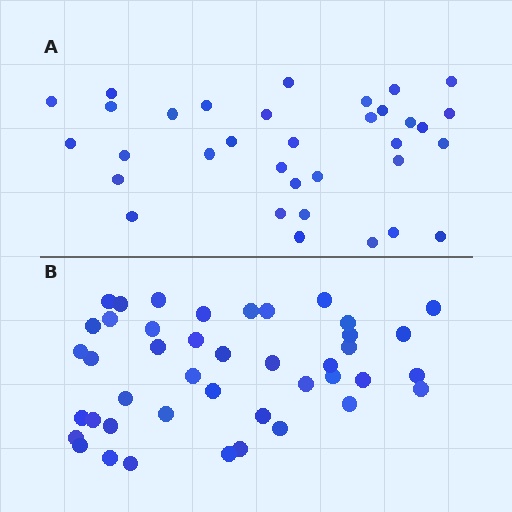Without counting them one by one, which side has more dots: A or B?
Region B (the bottom region) has more dots.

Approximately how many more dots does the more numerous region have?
Region B has roughly 8 or so more dots than region A.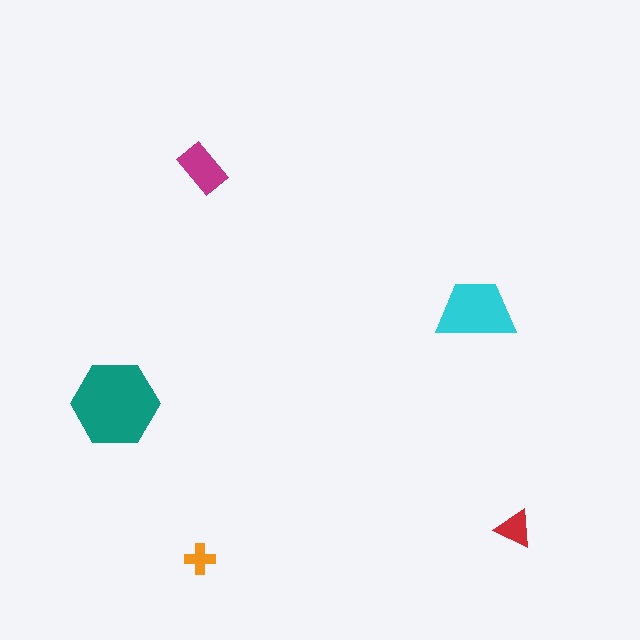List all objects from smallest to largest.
The orange cross, the red triangle, the magenta rectangle, the cyan trapezoid, the teal hexagon.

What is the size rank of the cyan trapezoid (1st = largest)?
2nd.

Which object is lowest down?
The orange cross is bottommost.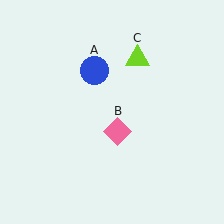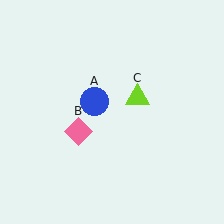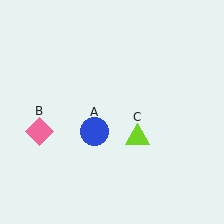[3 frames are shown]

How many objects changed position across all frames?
3 objects changed position: blue circle (object A), pink diamond (object B), lime triangle (object C).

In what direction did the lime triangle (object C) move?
The lime triangle (object C) moved down.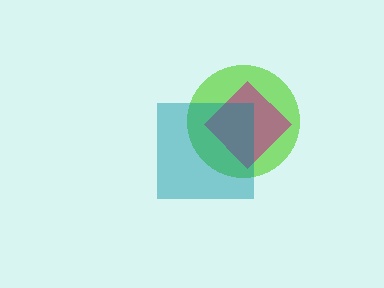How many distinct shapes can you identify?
There are 3 distinct shapes: a lime circle, a magenta diamond, a teal square.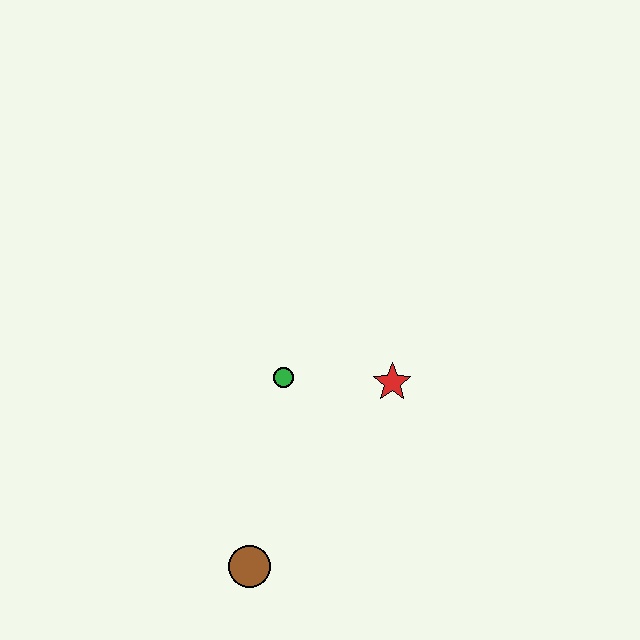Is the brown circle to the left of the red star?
Yes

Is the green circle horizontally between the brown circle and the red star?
Yes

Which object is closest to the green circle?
The red star is closest to the green circle.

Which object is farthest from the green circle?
The brown circle is farthest from the green circle.